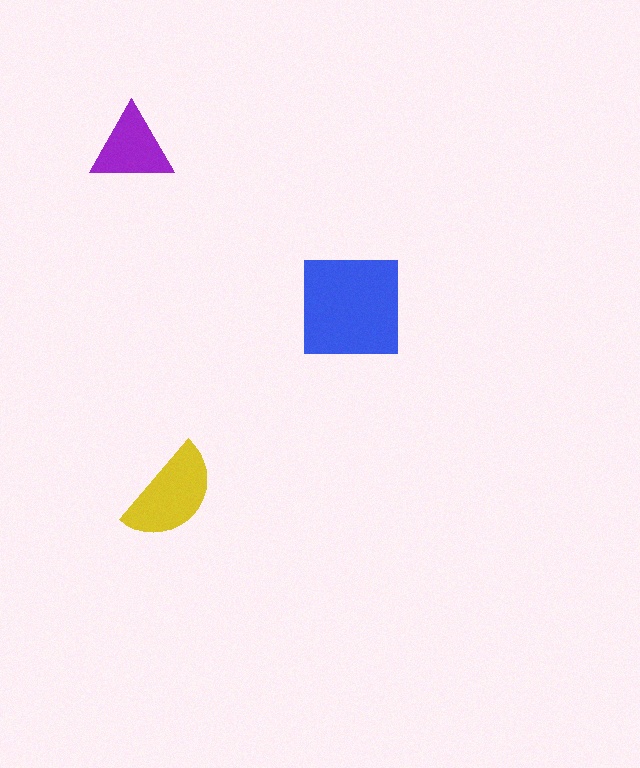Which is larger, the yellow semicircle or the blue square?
The blue square.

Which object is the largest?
The blue square.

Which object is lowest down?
The yellow semicircle is bottommost.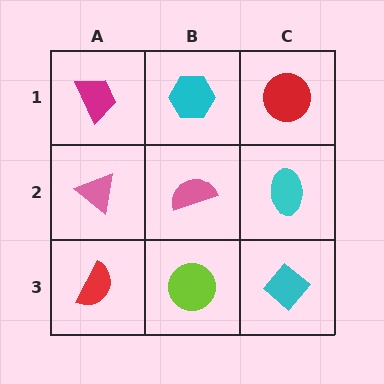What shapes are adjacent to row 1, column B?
A pink semicircle (row 2, column B), a magenta trapezoid (row 1, column A), a red circle (row 1, column C).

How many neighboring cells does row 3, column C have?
2.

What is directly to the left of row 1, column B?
A magenta trapezoid.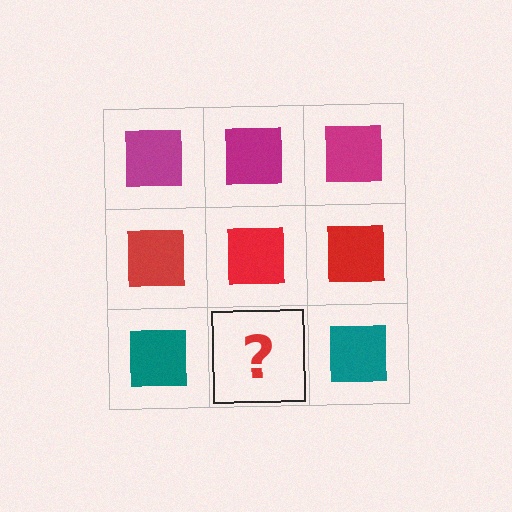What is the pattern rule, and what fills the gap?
The rule is that each row has a consistent color. The gap should be filled with a teal square.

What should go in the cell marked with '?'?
The missing cell should contain a teal square.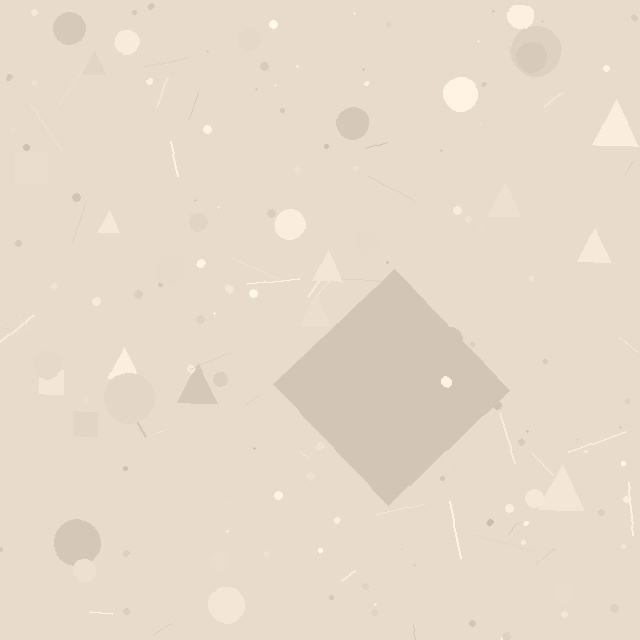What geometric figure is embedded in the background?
A diamond is embedded in the background.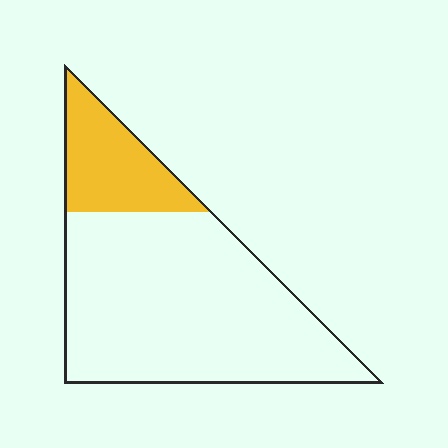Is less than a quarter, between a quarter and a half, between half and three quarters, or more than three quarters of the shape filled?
Less than a quarter.